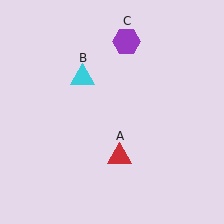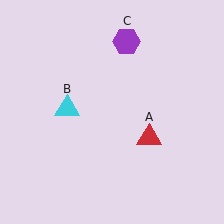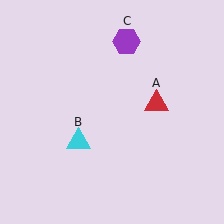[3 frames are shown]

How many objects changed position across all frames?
2 objects changed position: red triangle (object A), cyan triangle (object B).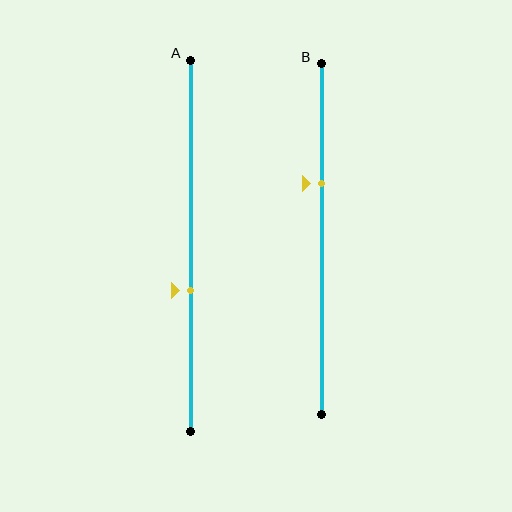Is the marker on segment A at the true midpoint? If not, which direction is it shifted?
No, the marker on segment A is shifted downward by about 12% of the segment length.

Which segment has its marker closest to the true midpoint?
Segment A has its marker closest to the true midpoint.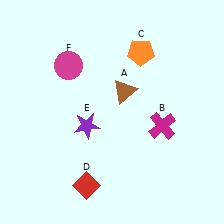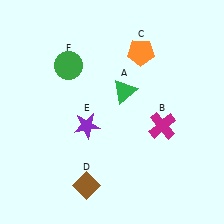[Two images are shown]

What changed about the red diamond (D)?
In Image 1, D is red. In Image 2, it changed to brown.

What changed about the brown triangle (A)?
In Image 1, A is brown. In Image 2, it changed to green.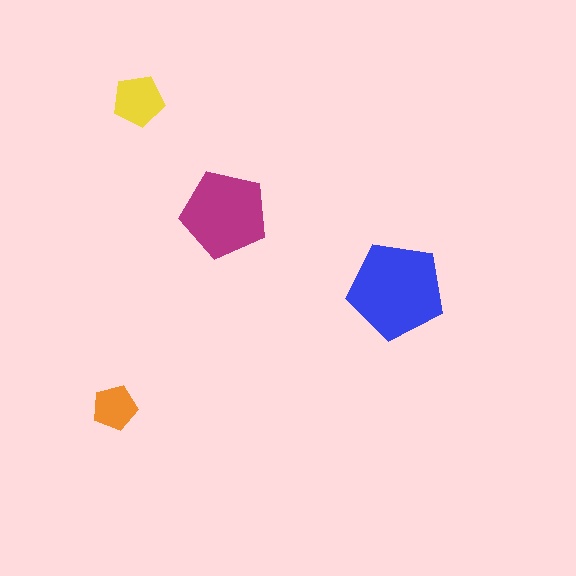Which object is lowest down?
The orange pentagon is bottommost.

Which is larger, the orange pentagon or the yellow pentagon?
The yellow one.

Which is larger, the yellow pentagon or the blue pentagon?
The blue one.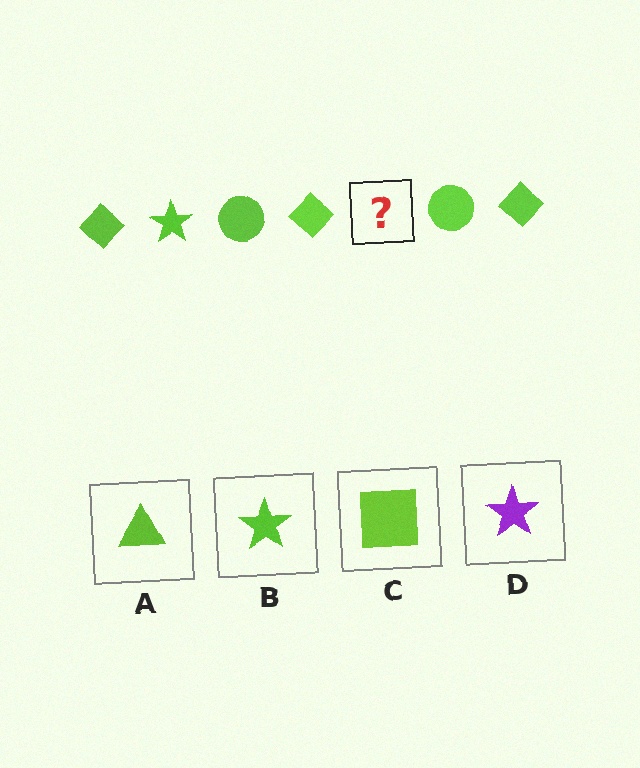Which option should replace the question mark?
Option B.